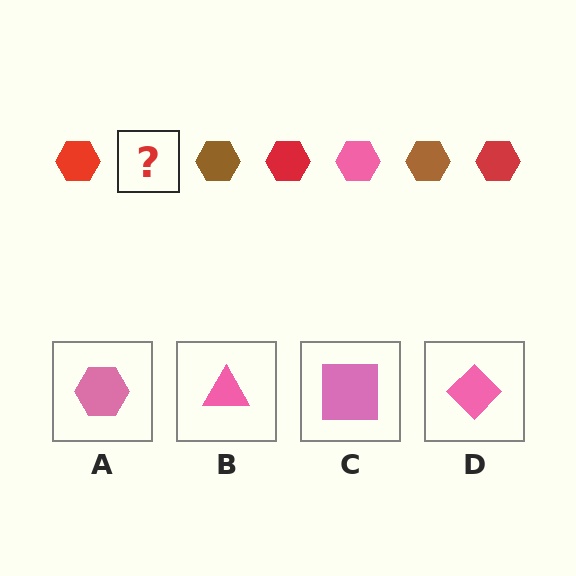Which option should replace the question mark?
Option A.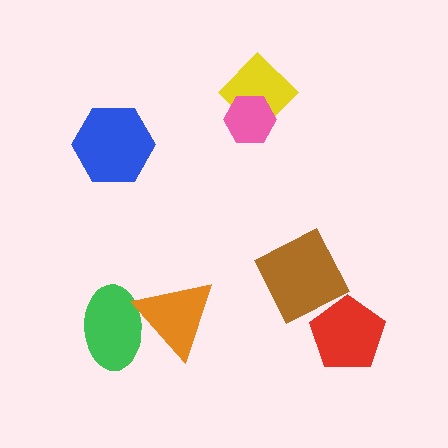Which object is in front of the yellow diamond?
The pink hexagon is in front of the yellow diamond.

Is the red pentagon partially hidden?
No, no other shape covers it.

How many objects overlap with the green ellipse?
1 object overlaps with the green ellipse.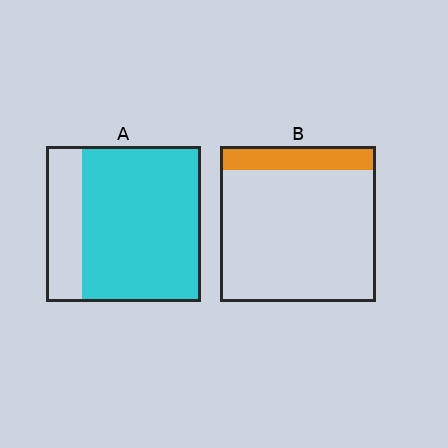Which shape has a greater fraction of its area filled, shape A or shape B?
Shape A.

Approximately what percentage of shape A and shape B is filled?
A is approximately 75% and B is approximately 15%.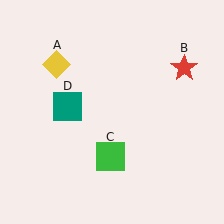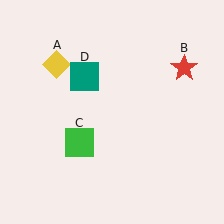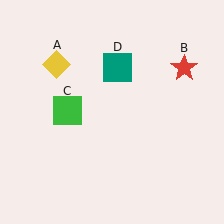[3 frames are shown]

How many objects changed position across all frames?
2 objects changed position: green square (object C), teal square (object D).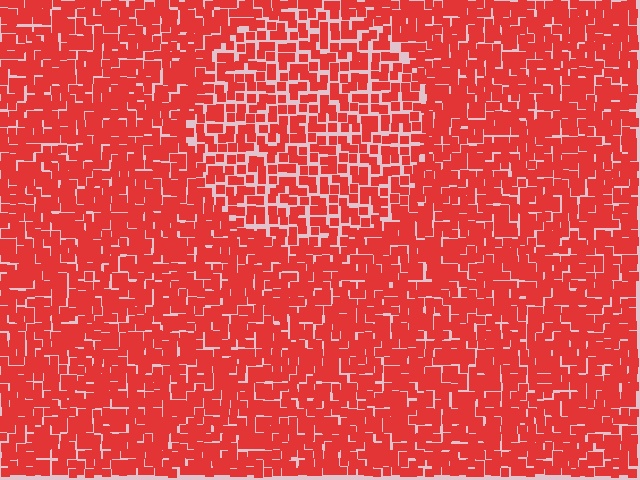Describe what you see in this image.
The image contains small red elements arranged at two different densities. A circle-shaped region is visible where the elements are less densely packed than the surrounding area.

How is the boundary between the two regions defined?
The boundary is defined by a change in element density (approximately 1.5x ratio). All elements are the same color, size, and shape.